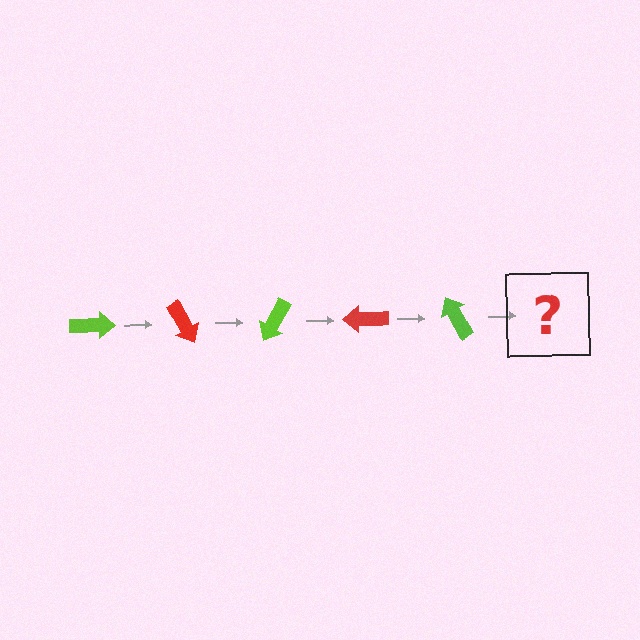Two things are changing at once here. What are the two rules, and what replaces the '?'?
The two rules are that it rotates 60 degrees each step and the color cycles through lime and red. The '?' should be a red arrow, rotated 300 degrees from the start.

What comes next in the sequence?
The next element should be a red arrow, rotated 300 degrees from the start.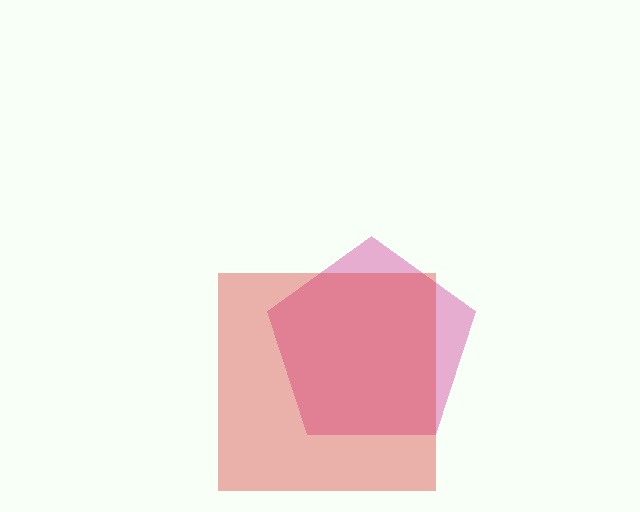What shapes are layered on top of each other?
The layered shapes are: a pink pentagon, a red square.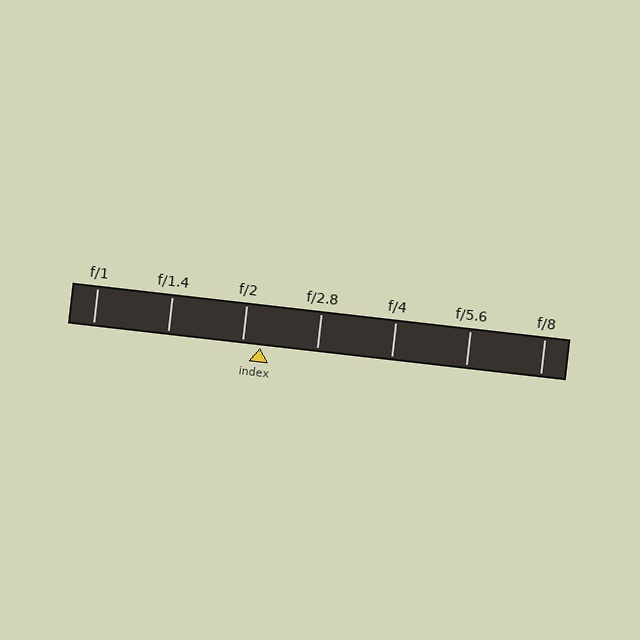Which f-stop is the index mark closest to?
The index mark is closest to f/2.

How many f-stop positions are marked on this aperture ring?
There are 7 f-stop positions marked.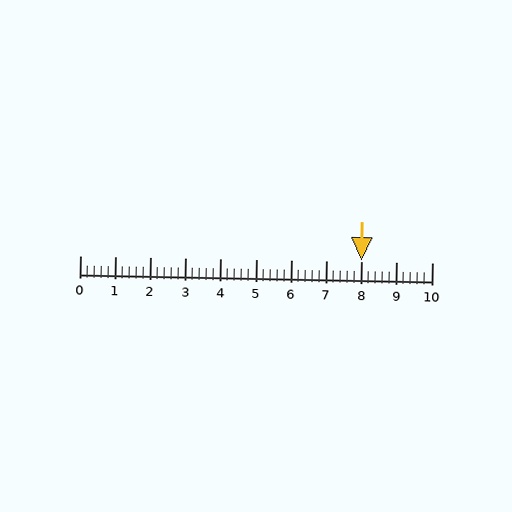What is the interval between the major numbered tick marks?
The major tick marks are spaced 1 units apart.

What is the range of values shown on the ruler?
The ruler shows values from 0 to 10.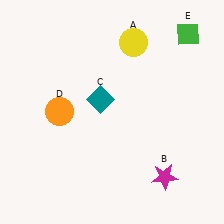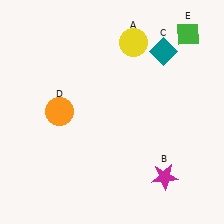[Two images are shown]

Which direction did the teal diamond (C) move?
The teal diamond (C) moved right.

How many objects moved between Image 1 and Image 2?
1 object moved between the two images.